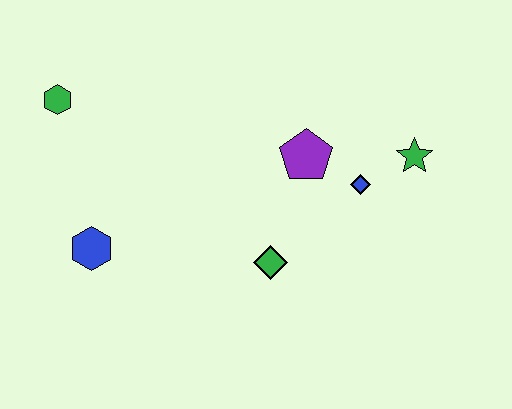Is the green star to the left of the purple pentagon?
No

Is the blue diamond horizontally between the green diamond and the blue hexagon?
No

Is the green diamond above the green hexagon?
No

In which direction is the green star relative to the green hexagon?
The green star is to the right of the green hexagon.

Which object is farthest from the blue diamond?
The green hexagon is farthest from the blue diamond.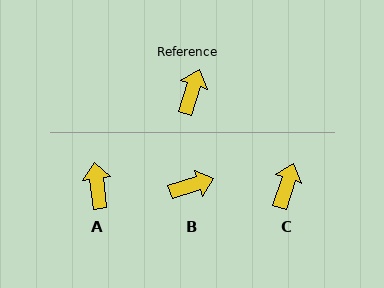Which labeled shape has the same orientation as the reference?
C.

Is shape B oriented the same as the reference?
No, it is off by about 54 degrees.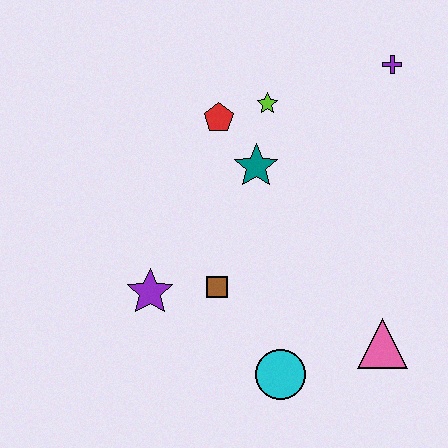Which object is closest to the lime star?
The red pentagon is closest to the lime star.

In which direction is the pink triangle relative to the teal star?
The pink triangle is below the teal star.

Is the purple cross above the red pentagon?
Yes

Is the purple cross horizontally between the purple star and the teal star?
No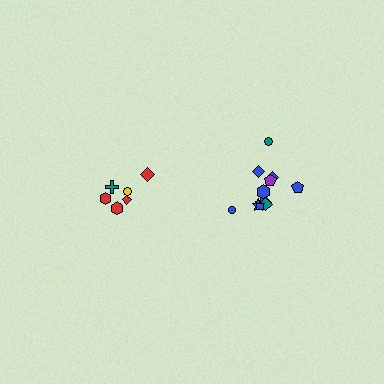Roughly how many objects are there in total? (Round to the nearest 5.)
Roughly 20 objects in total.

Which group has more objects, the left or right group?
The right group.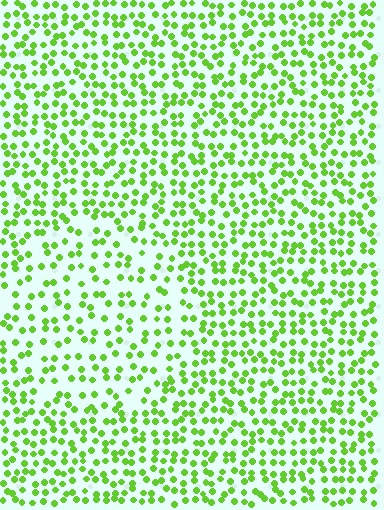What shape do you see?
I see a circle.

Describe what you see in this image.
The image contains small lime elements arranged at two different densities. A circle-shaped region is visible where the elements are less densely packed than the surrounding area.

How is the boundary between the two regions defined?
The boundary is defined by a change in element density (approximately 1.6x ratio). All elements are the same color, size, and shape.